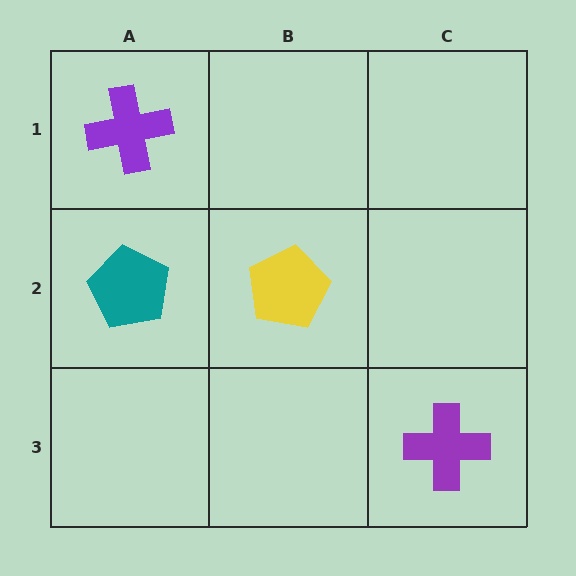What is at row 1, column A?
A purple cross.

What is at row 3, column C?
A purple cross.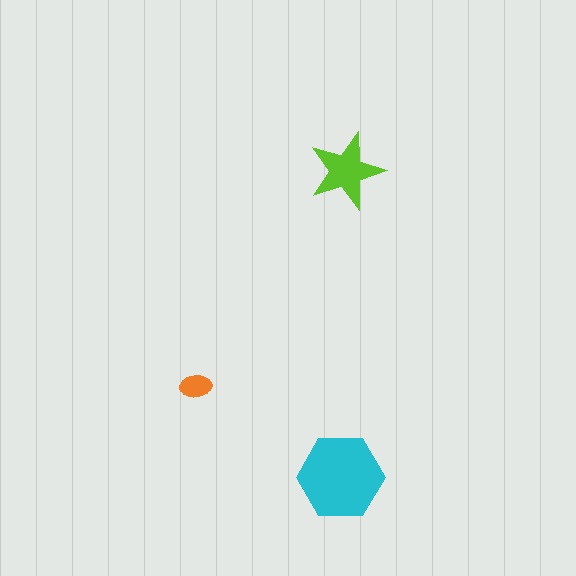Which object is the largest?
The cyan hexagon.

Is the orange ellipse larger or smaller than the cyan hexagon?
Smaller.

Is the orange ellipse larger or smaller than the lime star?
Smaller.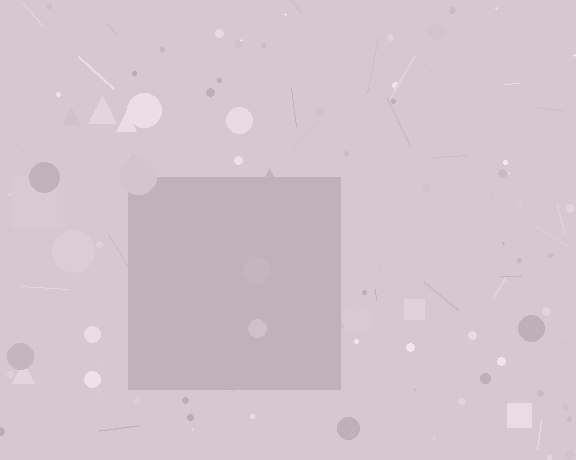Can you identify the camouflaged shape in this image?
The camouflaged shape is a square.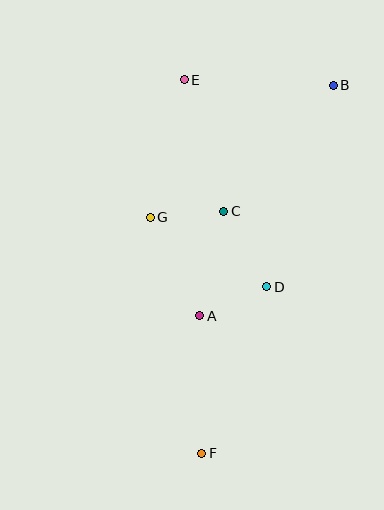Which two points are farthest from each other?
Points B and F are farthest from each other.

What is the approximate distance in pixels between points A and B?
The distance between A and B is approximately 266 pixels.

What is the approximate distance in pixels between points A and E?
The distance between A and E is approximately 236 pixels.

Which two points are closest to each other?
Points A and D are closest to each other.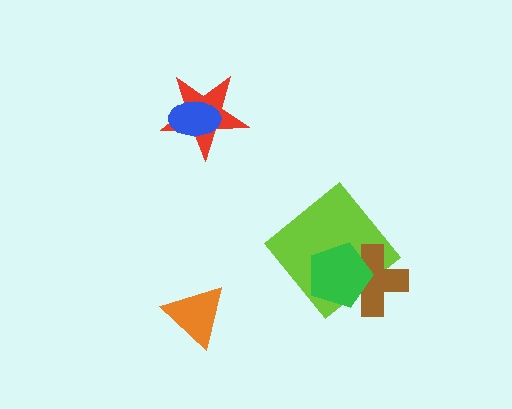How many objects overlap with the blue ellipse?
1 object overlaps with the blue ellipse.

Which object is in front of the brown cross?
The green pentagon is in front of the brown cross.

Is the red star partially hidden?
Yes, it is partially covered by another shape.